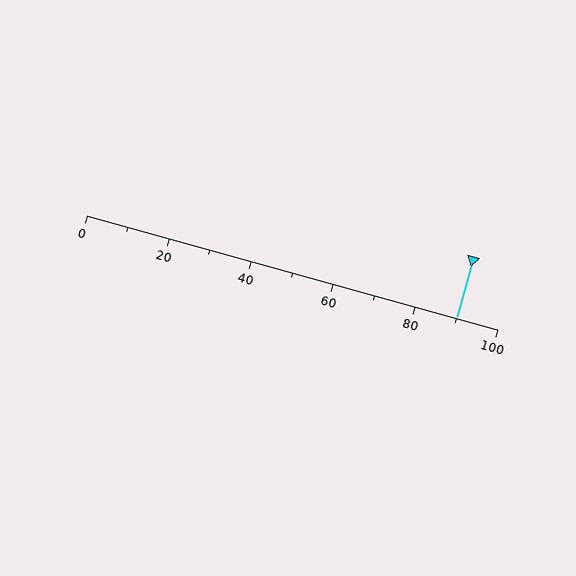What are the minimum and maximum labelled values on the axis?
The axis runs from 0 to 100.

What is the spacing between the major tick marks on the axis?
The major ticks are spaced 20 apart.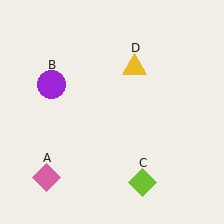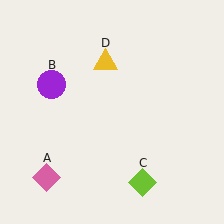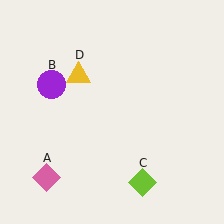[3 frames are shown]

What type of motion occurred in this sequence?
The yellow triangle (object D) rotated counterclockwise around the center of the scene.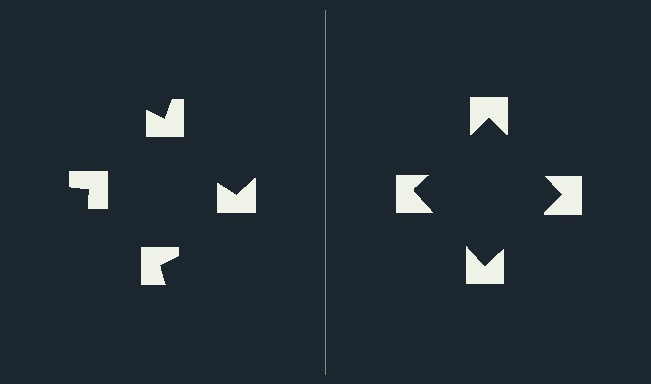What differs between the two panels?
The notched squares are positioned identically on both sides; only the wedge orientations differ. On the right they align to a square; on the left they are misaligned.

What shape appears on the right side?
An illusory square.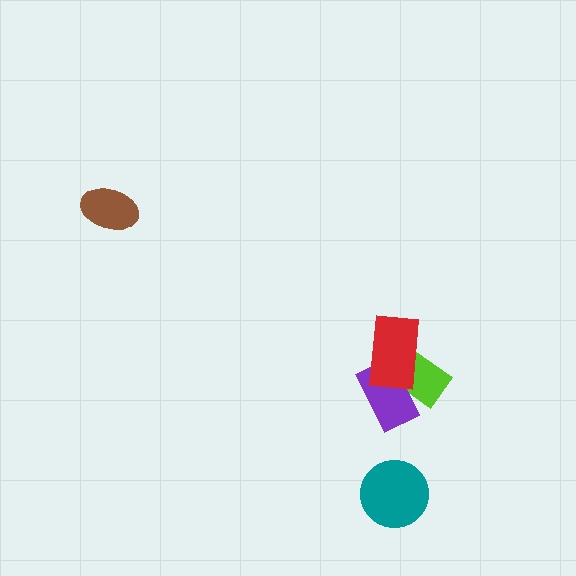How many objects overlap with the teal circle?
0 objects overlap with the teal circle.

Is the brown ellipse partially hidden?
No, no other shape covers it.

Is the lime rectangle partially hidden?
Yes, it is partially covered by another shape.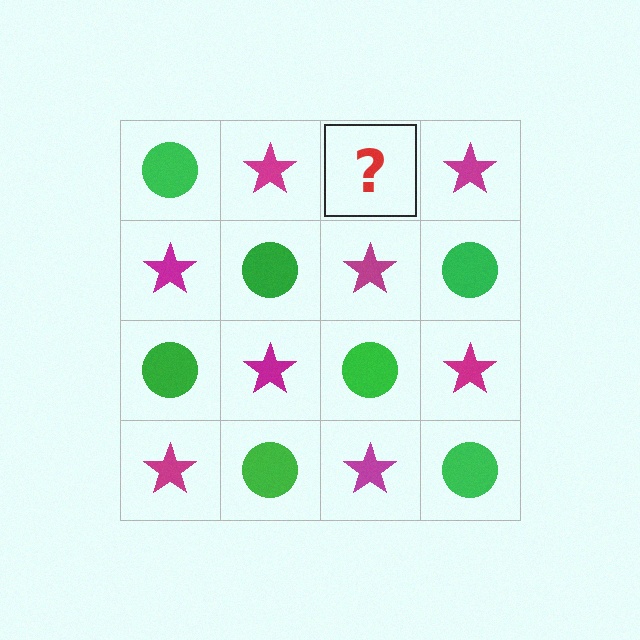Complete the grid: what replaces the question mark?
The question mark should be replaced with a green circle.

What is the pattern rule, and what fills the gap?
The rule is that it alternates green circle and magenta star in a checkerboard pattern. The gap should be filled with a green circle.